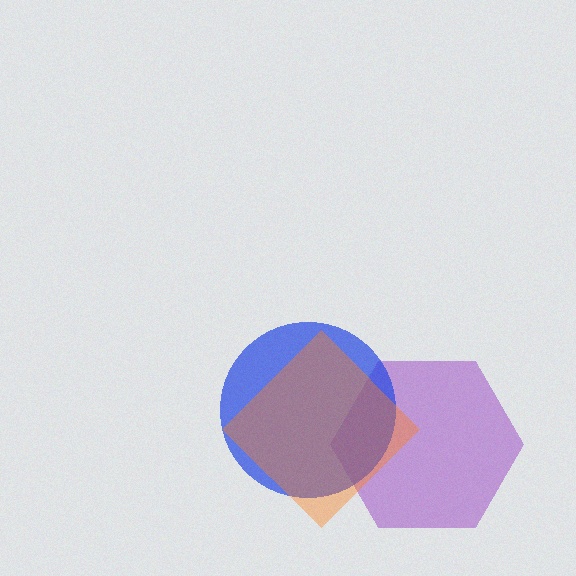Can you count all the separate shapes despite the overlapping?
Yes, there are 3 separate shapes.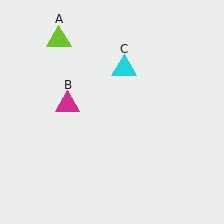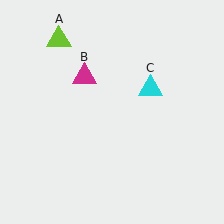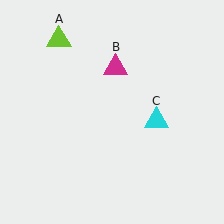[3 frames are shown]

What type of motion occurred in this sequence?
The magenta triangle (object B), cyan triangle (object C) rotated clockwise around the center of the scene.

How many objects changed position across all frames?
2 objects changed position: magenta triangle (object B), cyan triangle (object C).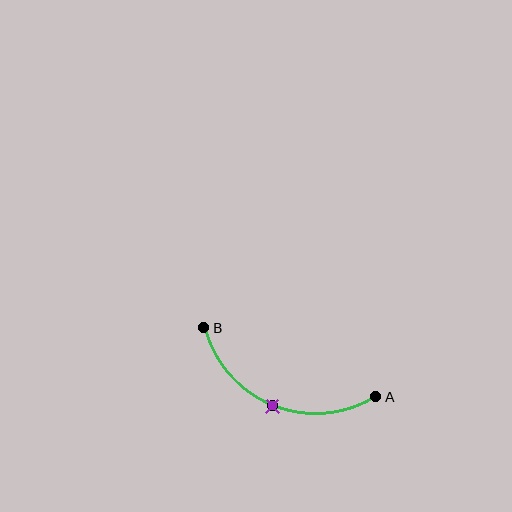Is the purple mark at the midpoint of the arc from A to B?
Yes. The purple mark lies on the arc at equal arc-length from both A and B — it is the arc midpoint.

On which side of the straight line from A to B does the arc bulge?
The arc bulges below the straight line connecting A and B.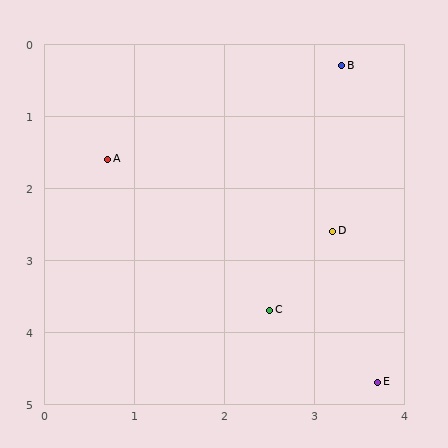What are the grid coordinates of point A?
Point A is at approximately (0.7, 1.6).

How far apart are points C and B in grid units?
Points C and B are about 3.5 grid units apart.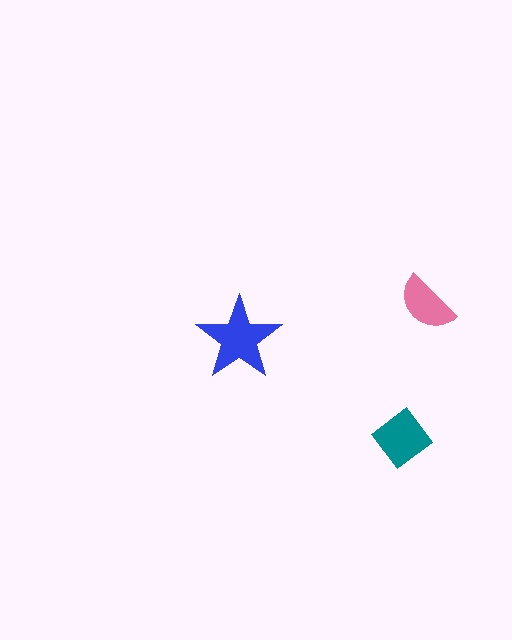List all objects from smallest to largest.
The pink semicircle, the teal diamond, the blue star.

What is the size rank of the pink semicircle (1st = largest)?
3rd.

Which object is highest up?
The pink semicircle is topmost.